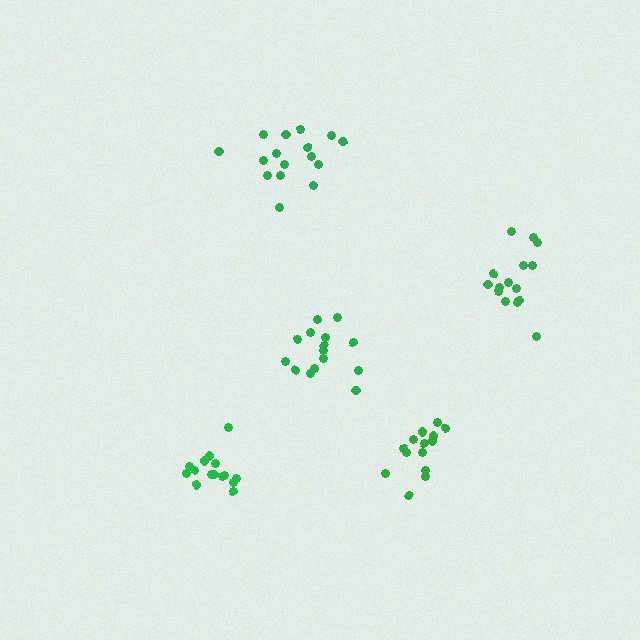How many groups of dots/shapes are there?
There are 5 groups.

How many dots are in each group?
Group 1: 14 dots, Group 2: 16 dots, Group 3: 15 dots, Group 4: 15 dots, Group 5: 15 dots (75 total).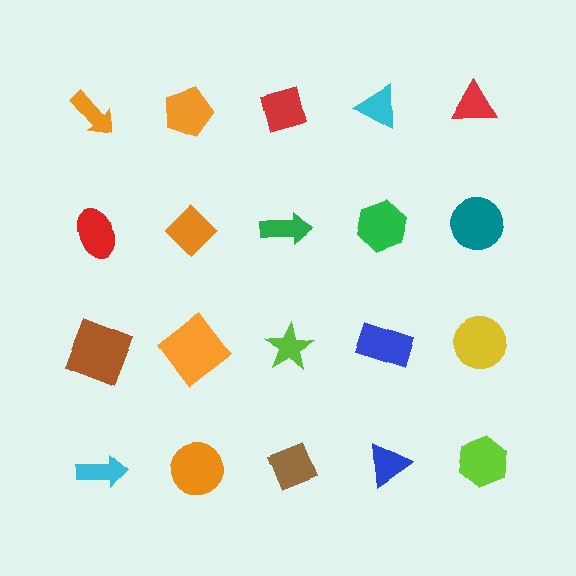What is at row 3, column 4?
A blue rectangle.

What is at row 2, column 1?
A red ellipse.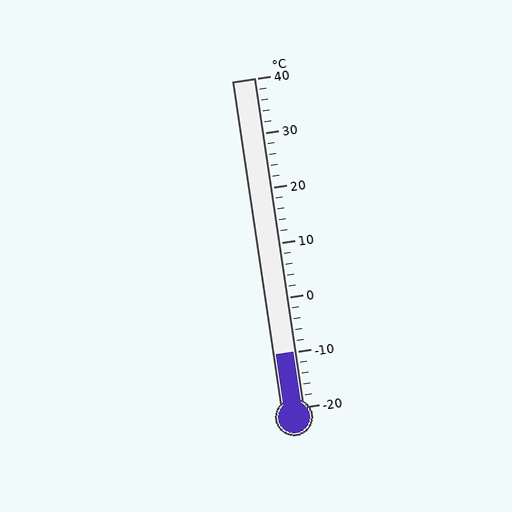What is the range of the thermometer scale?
The thermometer scale ranges from -20°C to 40°C.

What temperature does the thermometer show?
The thermometer shows approximately -10°C.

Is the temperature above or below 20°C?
The temperature is below 20°C.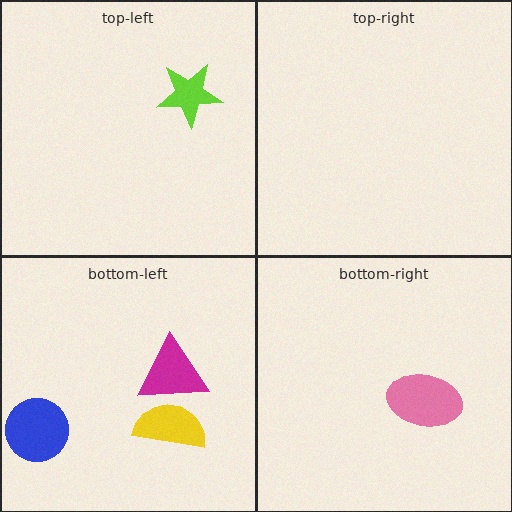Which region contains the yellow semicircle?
The bottom-left region.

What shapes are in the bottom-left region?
The magenta triangle, the yellow semicircle, the blue circle.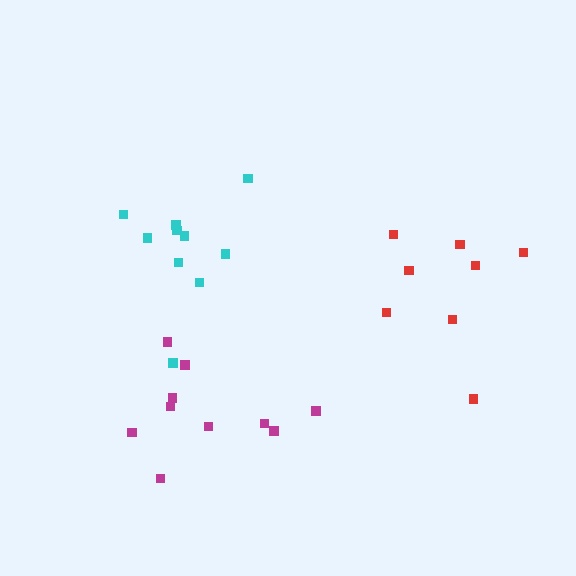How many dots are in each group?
Group 1: 8 dots, Group 2: 10 dots, Group 3: 10 dots (28 total).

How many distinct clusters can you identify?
There are 3 distinct clusters.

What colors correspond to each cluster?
The clusters are colored: red, magenta, cyan.